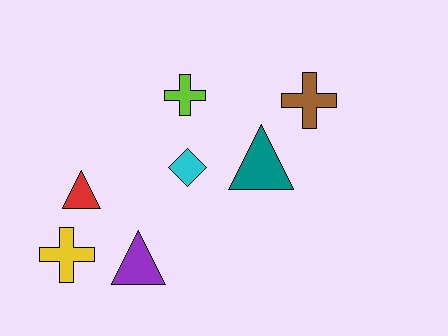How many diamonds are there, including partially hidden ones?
There is 1 diamond.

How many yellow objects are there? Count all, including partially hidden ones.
There is 1 yellow object.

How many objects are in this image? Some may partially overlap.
There are 7 objects.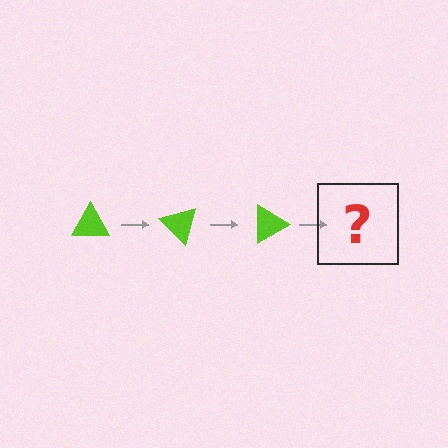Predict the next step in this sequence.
The next step is a lime triangle rotated 135 degrees.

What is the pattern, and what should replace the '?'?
The pattern is that the triangle rotates 45 degrees each step. The '?' should be a lime triangle rotated 135 degrees.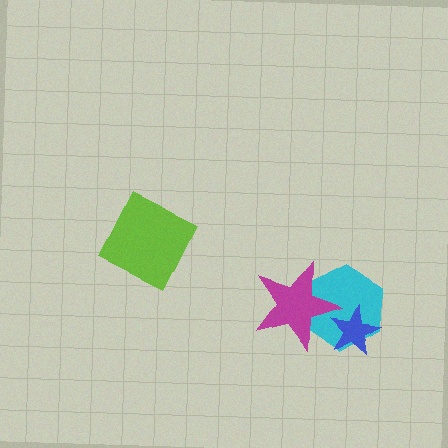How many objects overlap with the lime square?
0 objects overlap with the lime square.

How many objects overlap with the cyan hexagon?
2 objects overlap with the cyan hexagon.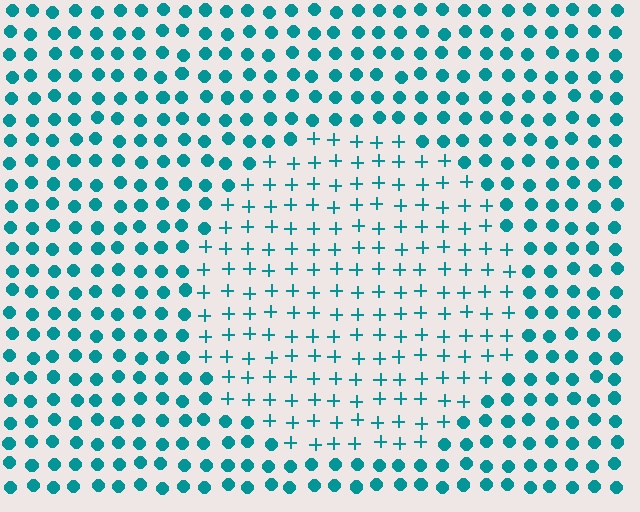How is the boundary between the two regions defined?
The boundary is defined by a change in element shape: plus signs inside vs. circles outside. All elements share the same color and spacing.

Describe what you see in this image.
The image is filled with small teal elements arranged in a uniform grid. A circle-shaped region contains plus signs, while the surrounding area contains circles. The boundary is defined purely by the change in element shape.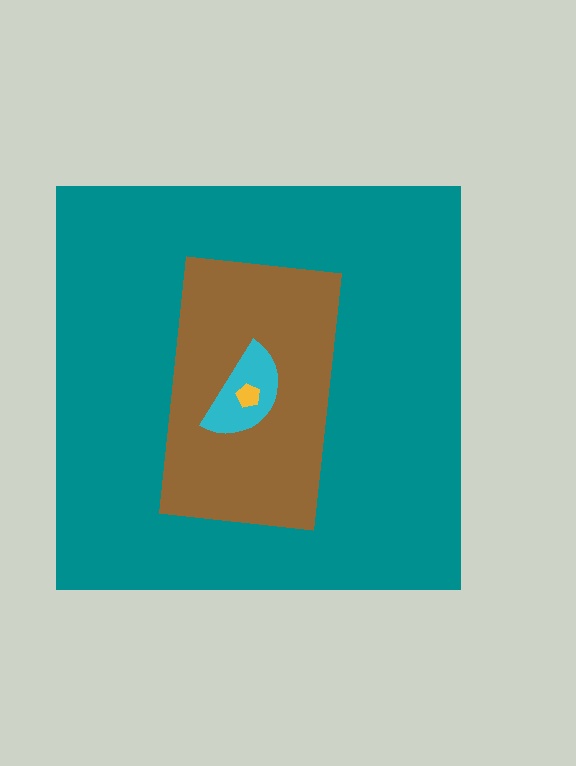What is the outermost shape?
The teal square.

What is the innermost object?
The yellow pentagon.